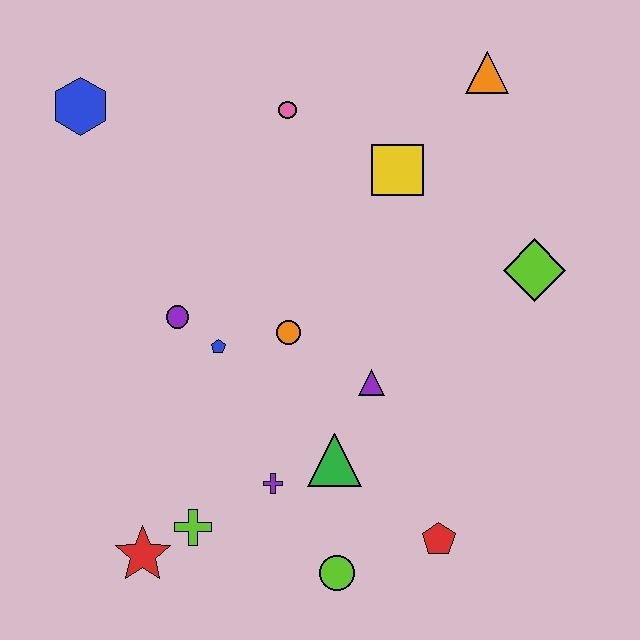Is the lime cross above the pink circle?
No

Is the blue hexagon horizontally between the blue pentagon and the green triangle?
No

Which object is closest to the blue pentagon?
The purple circle is closest to the blue pentagon.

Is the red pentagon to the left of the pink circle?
No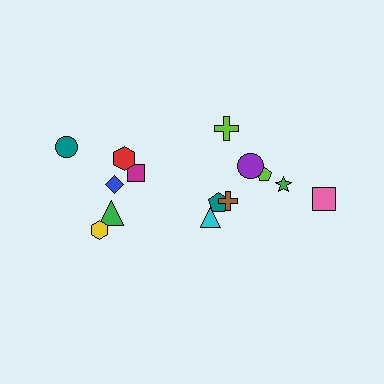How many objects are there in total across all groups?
There are 14 objects.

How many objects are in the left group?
There are 6 objects.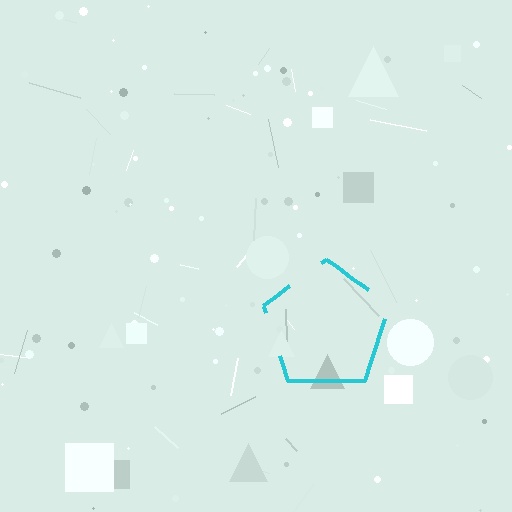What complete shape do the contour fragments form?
The contour fragments form a pentagon.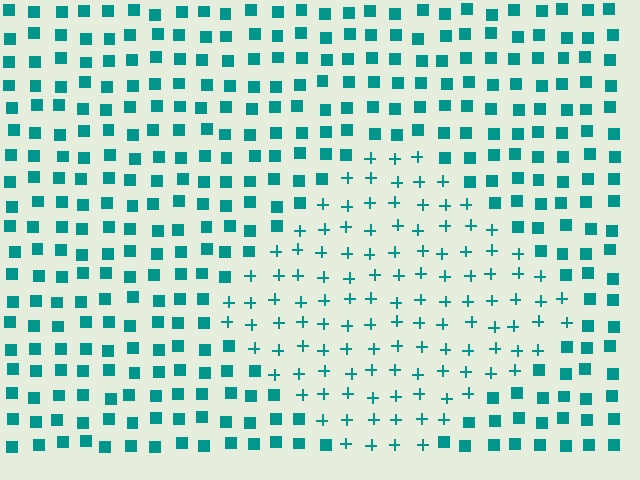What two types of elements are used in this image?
The image uses plus signs inside the diamond region and squares outside it.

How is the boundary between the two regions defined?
The boundary is defined by a change in element shape: plus signs inside vs. squares outside. All elements share the same color and spacing.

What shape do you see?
I see a diamond.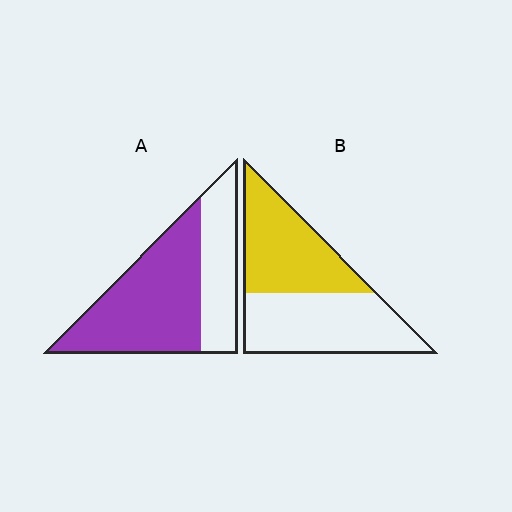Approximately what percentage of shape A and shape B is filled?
A is approximately 65% and B is approximately 50%.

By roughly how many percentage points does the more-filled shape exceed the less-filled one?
By roughly 20 percentage points (A over B).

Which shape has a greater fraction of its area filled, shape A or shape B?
Shape A.